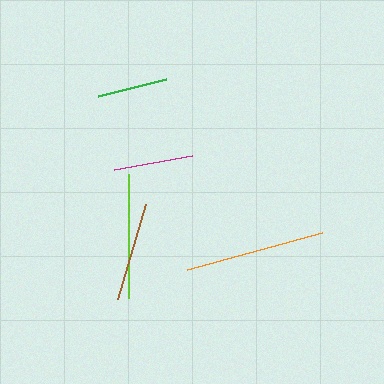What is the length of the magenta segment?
The magenta segment is approximately 79 pixels long.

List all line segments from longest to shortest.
From longest to shortest: orange, lime, brown, magenta, green.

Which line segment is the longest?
The orange line is the longest at approximately 141 pixels.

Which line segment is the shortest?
The green line is the shortest at approximately 70 pixels.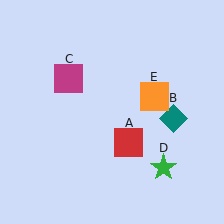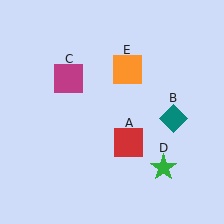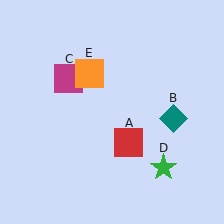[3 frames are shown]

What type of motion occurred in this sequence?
The orange square (object E) rotated counterclockwise around the center of the scene.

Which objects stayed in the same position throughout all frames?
Red square (object A) and teal diamond (object B) and magenta square (object C) and green star (object D) remained stationary.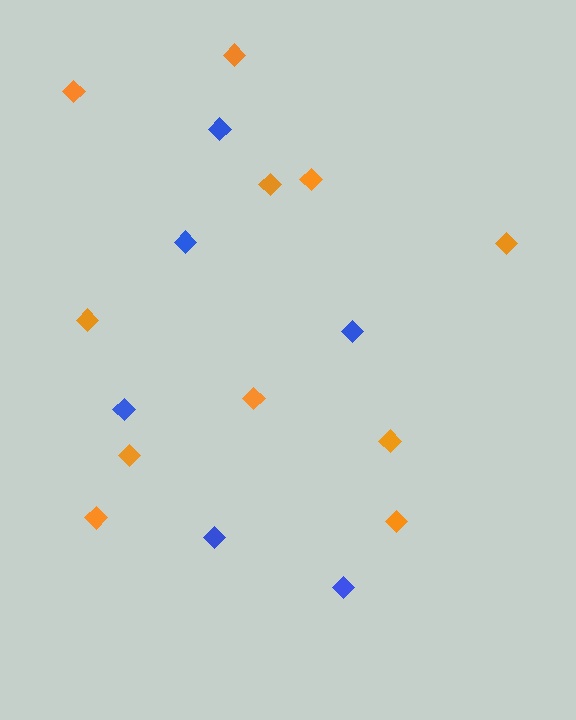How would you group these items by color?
There are 2 groups: one group of orange diamonds (11) and one group of blue diamonds (6).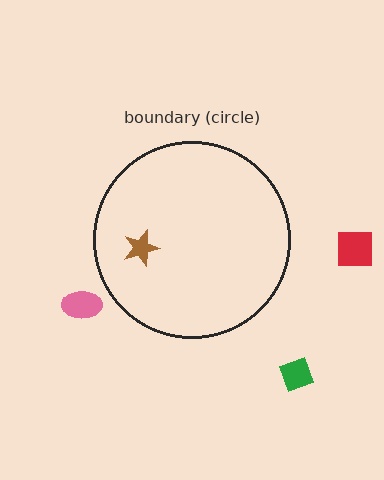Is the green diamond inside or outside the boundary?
Outside.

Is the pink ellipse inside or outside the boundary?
Outside.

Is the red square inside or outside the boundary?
Outside.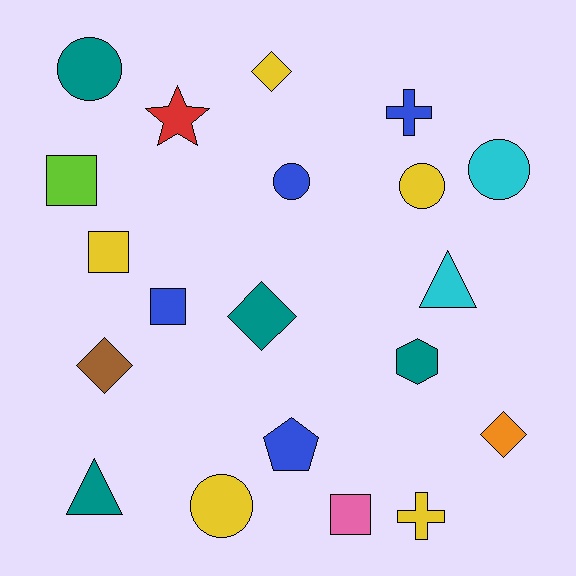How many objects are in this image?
There are 20 objects.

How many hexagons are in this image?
There is 1 hexagon.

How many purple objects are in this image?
There are no purple objects.